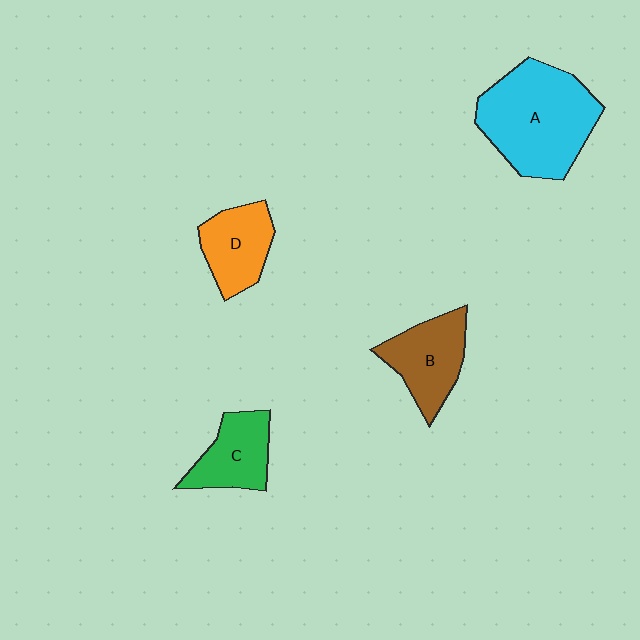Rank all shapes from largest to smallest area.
From largest to smallest: A (cyan), B (brown), D (orange), C (green).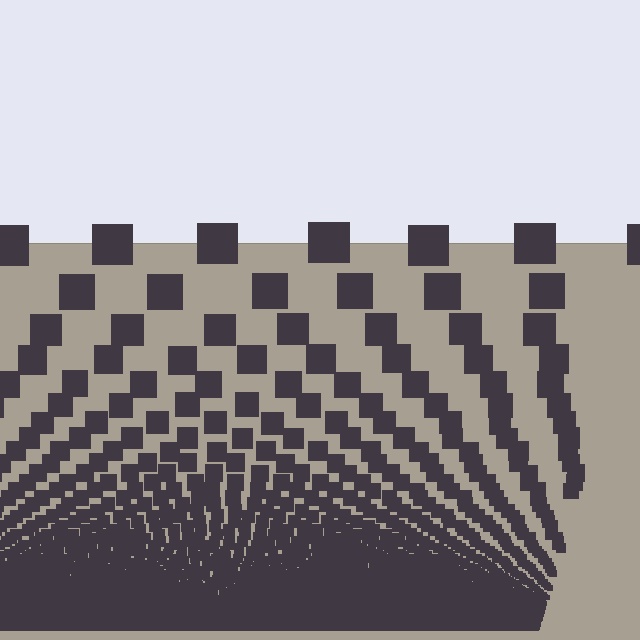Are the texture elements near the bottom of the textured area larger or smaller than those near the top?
Smaller. The gradient is inverted — elements near the bottom are smaller and denser.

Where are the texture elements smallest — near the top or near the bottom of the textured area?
Near the bottom.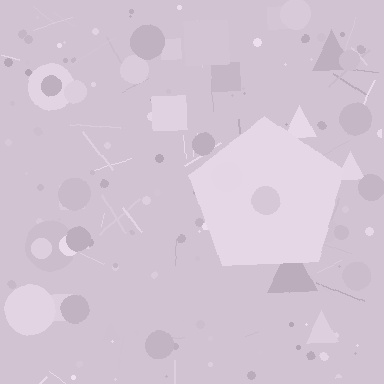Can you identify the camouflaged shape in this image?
The camouflaged shape is a pentagon.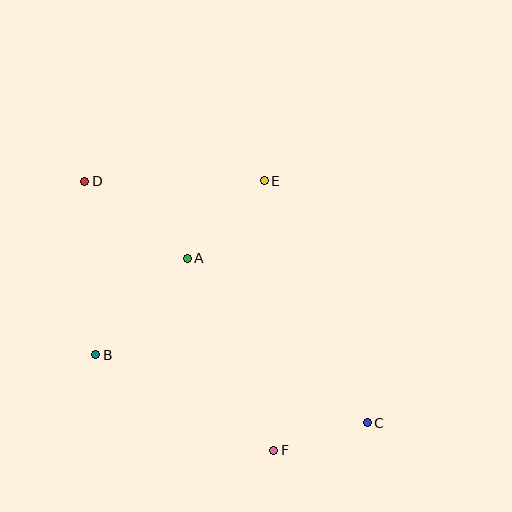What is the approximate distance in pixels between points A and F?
The distance between A and F is approximately 210 pixels.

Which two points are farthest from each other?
Points C and D are farthest from each other.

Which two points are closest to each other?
Points C and F are closest to each other.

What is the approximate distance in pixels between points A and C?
The distance between A and C is approximately 244 pixels.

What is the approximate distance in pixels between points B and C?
The distance between B and C is approximately 280 pixels.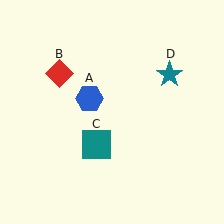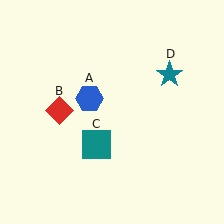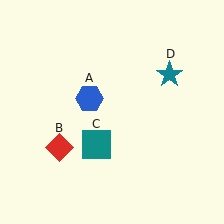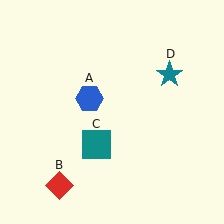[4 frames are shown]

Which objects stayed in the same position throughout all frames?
Blue hexagon (object A) and teal square (object C) and teal star (object D) remained stationary.